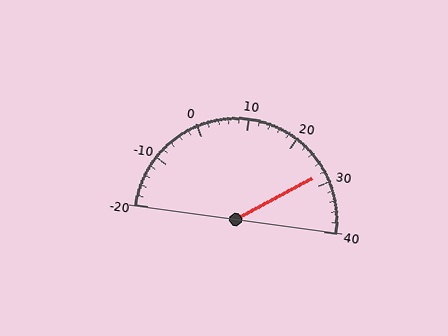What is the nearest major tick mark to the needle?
The nearest major tick mark is 30.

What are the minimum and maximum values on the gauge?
The gauge ranges from -20 to 40.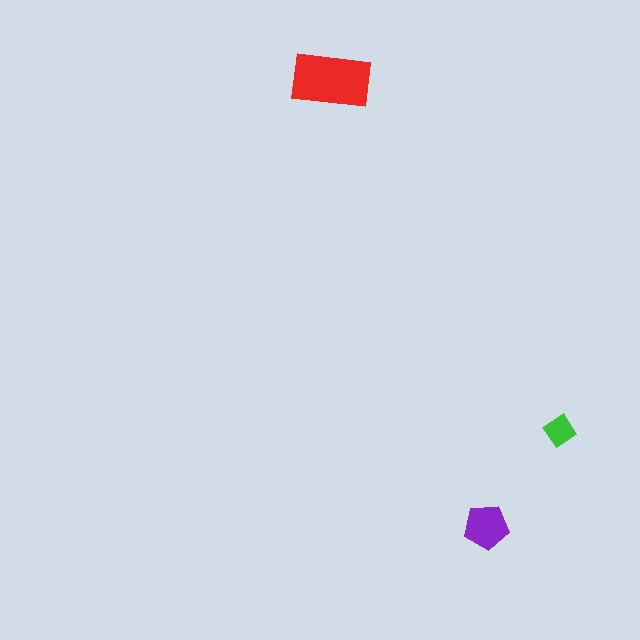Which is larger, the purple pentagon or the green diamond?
The purple pentagon.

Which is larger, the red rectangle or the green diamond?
The red rectangle.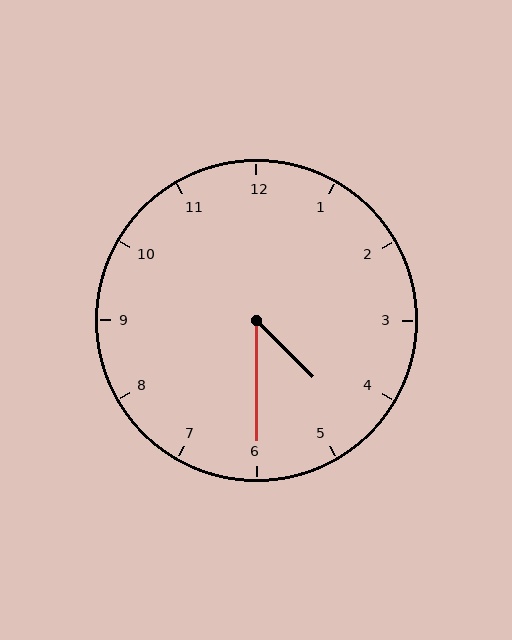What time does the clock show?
4:30.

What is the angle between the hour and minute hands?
Approximately 45 degrees.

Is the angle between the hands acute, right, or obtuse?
It is acute.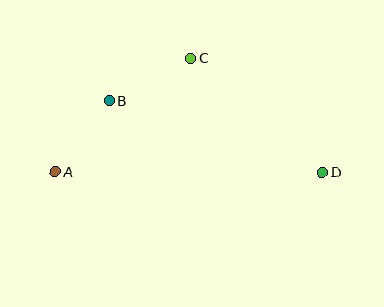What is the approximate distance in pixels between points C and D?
The distance between C and D is approximately 174 pixels.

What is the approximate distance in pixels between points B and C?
The distance between B and C is approximately 92 pixels.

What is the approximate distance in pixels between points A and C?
The distance between A and C is approximately 177 pixels.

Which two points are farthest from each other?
Points A and D are farthest from each other.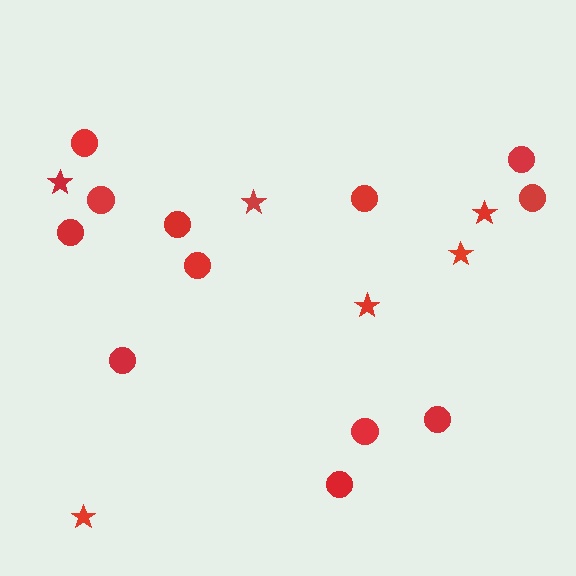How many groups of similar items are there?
There are 2 groups: one group of stars (6) and one group of circles (12).